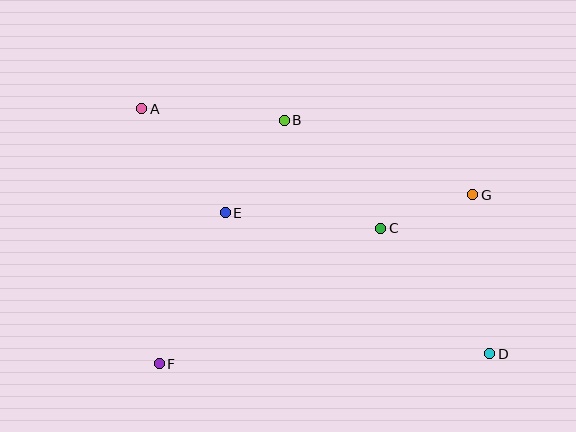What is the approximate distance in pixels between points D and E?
The distance between D and E is approximately 300 pixels.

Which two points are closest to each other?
Points C and G are closest to each other.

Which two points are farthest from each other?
Points A and D are farthest from each other.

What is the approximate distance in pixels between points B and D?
The distance between B and D is approximately 311 pixels.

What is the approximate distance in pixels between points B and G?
The distance between B and G is approximately 202 pixels.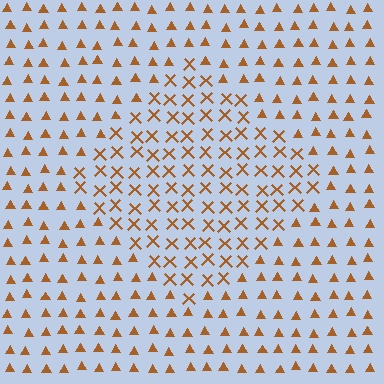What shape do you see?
I see a diamond.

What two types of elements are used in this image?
The image uses X marks inside the diamond region and triangles outside it.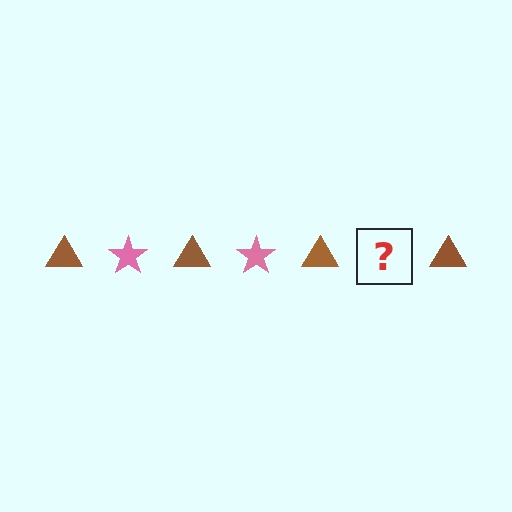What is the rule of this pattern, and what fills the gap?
The rule is that the pattern alternates between brown triangle and pink star. The gap should be filled with a pink star.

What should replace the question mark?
The question mark should be replaced with a pink star.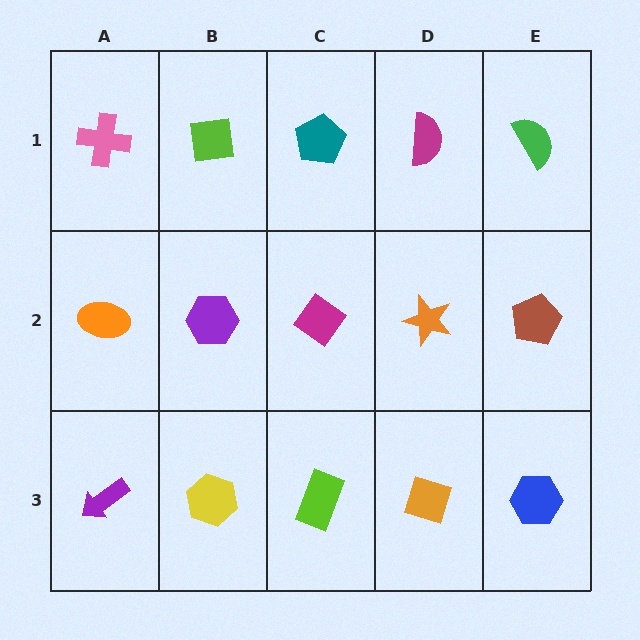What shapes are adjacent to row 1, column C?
A magenta diamond (row 2, column C), a lime square (row 1, column B), a magenta semicircle (row 1, column D).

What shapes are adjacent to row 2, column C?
A teal pentagon (row 1, column C), a lime rectangle (row 3, column C), a purple hexagon (row 2, column B), an orange star (row 2, column D).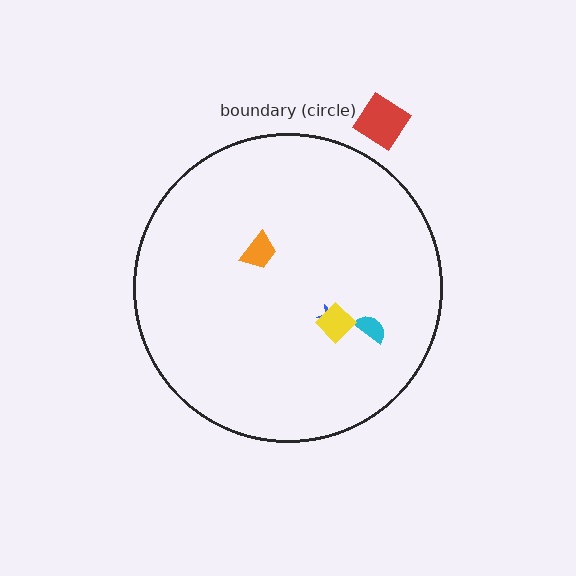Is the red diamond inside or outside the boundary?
Outside.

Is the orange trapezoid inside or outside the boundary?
Inside.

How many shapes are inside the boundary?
4 inside, 1 outside.